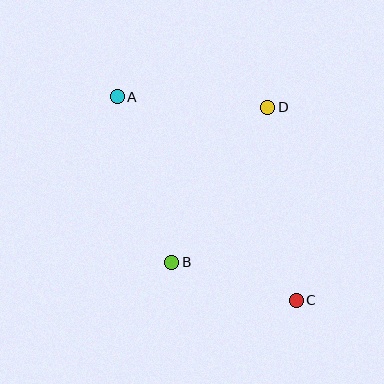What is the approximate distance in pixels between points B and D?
The distance between B and D is approximately 182 pixels.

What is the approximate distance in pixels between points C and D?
The distance between C and D is approximately 195 pixels.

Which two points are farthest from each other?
Points A and C are farthest from each other.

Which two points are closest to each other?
Points B and C are closest to each other.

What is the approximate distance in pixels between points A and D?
The distance between A and D is approximately 151 pixels.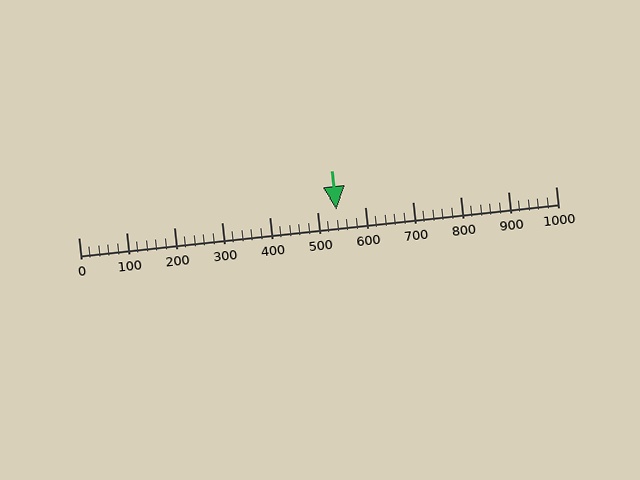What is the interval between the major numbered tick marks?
The major tick marks are spaced 100 units apart.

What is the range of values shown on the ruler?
The ruler shows values from 0 to 1000.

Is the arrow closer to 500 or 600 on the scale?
The arrow is closer to 500.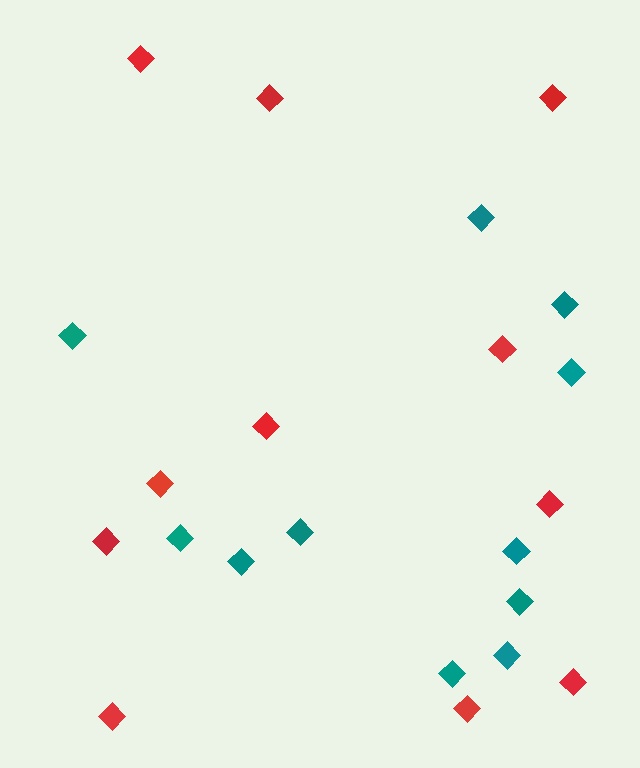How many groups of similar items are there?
There are 2 groups: one group of red diamonds (11) and one group of teal diamonds (11).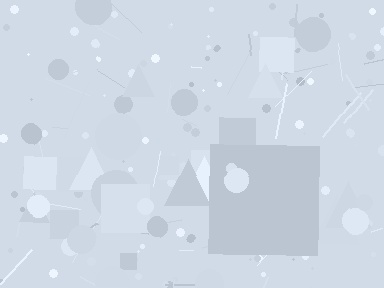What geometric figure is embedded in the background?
A square is embedded in the background.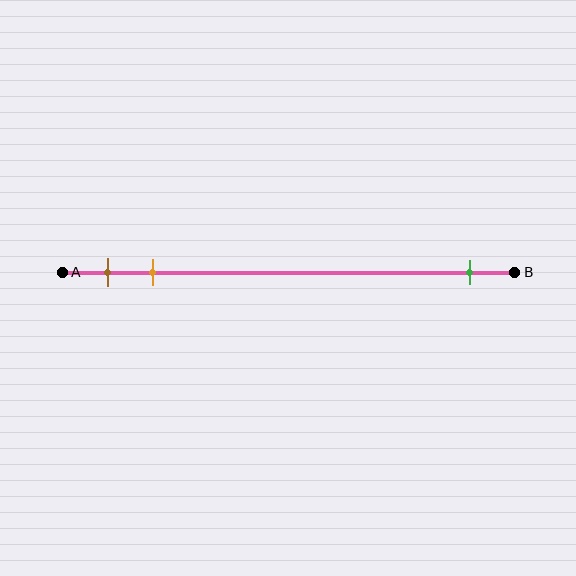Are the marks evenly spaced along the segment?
No, the marks are not evenly spaced.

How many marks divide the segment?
There are 3 marks dividing the segment.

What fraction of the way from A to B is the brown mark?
The brown mark is approximately 10% (0.1) of the way from A to B.